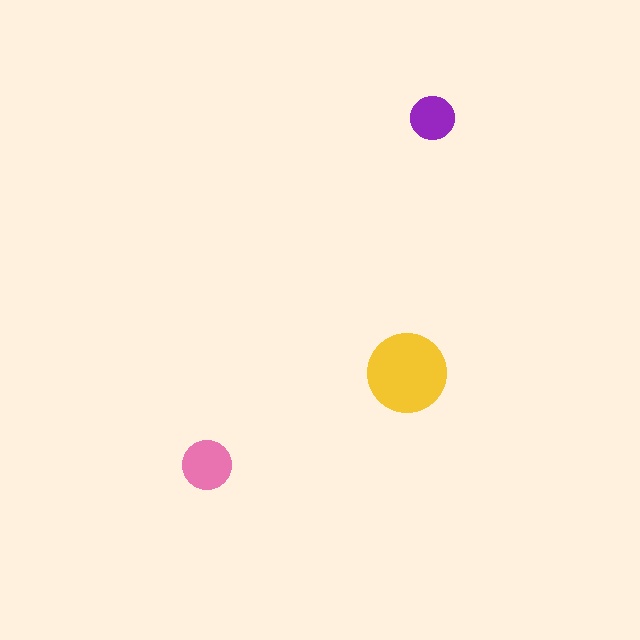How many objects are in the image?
There are 3 objects in the image.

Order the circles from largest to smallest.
the yellow one, the pink one, the purple one.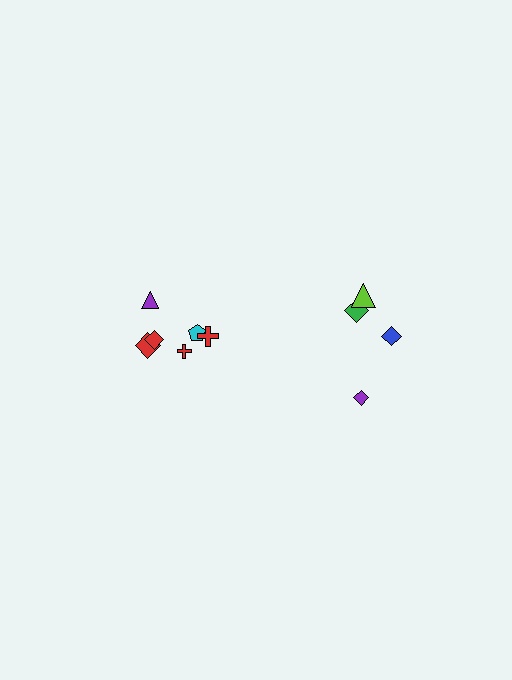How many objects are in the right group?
There are 4 objects.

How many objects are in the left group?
There are 6 objects.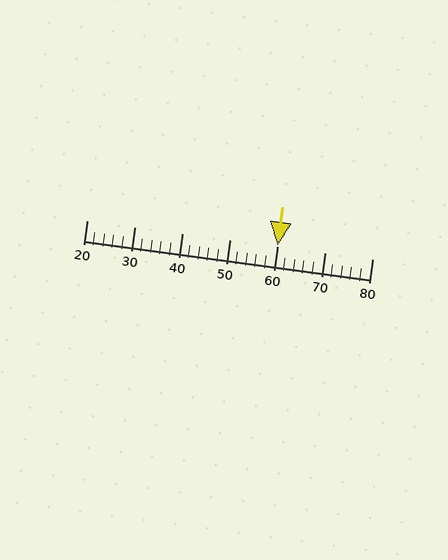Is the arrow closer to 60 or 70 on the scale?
The arrow is closer to 60.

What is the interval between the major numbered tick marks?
The major tick marks are spaced 10 units apart.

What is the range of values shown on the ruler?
The ruler shows values from 20 to 80.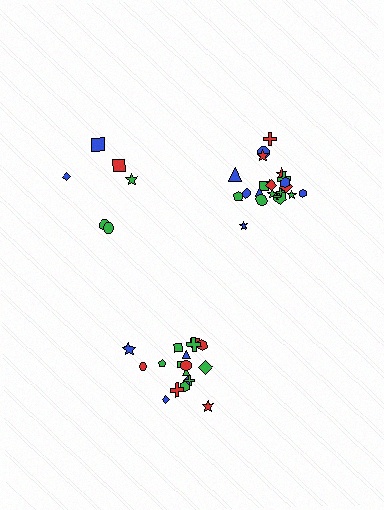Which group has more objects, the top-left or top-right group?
The top-right group.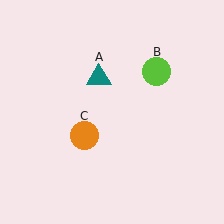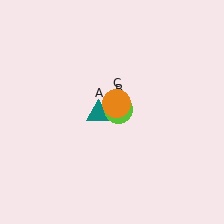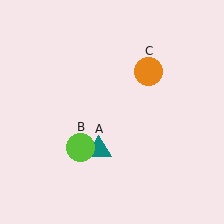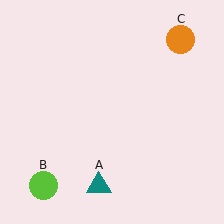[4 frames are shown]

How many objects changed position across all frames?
3 objects changed position: teal triangle (object A), lime circle (object B), orange circle (object C).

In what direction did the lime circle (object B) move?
The lime circle (object B) moved down and to the left.